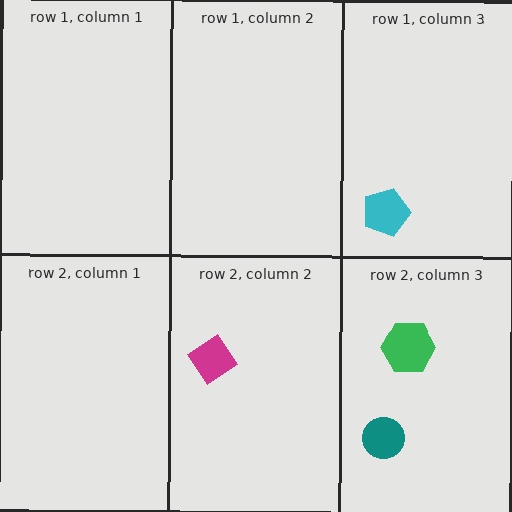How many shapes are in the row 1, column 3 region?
1.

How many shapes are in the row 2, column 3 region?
2.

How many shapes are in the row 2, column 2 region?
1.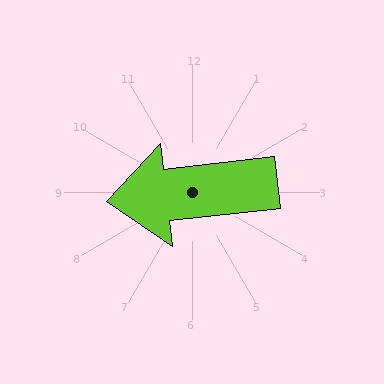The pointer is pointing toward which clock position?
Roughly 9 o'clock.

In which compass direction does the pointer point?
West.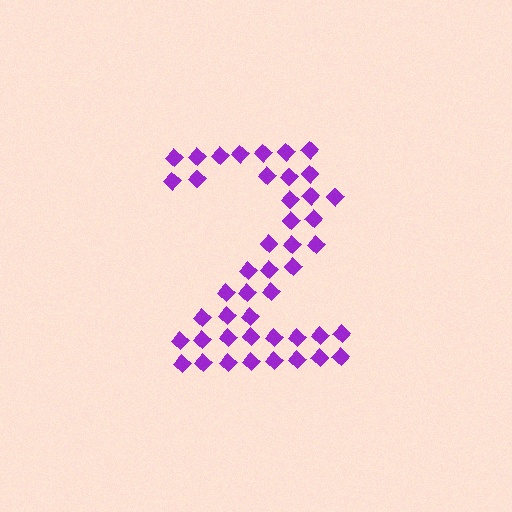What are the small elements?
The small elements are diamonds.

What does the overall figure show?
The overall figure shows the digit 2.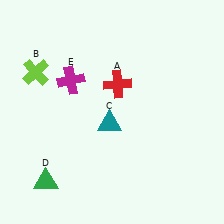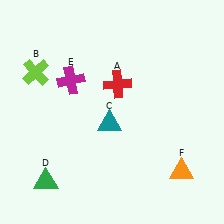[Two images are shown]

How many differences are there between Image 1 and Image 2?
There is 1 difference between the two images.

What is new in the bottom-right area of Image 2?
An orange triangle (F) was added in the bottom-right area of Image 2.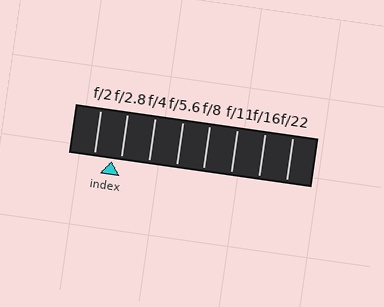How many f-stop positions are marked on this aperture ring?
There are 8 f-stop positions marked.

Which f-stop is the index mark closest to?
The index mark is closest to f/2.8.